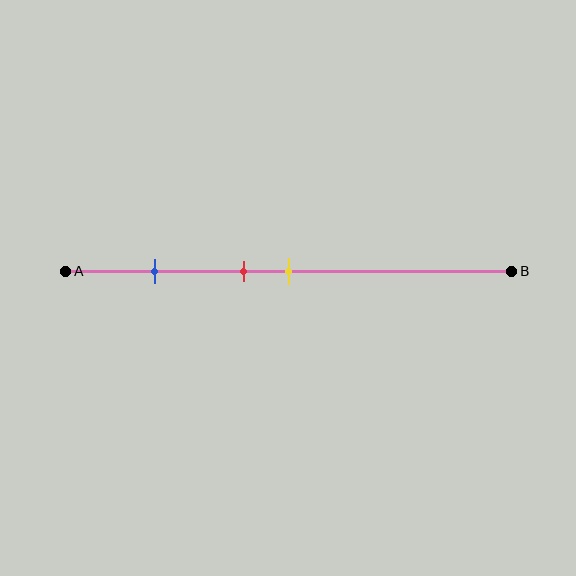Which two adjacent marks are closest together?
The red and yellow marks are the closest adjacent pair.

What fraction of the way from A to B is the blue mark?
The blue mark is approximately 20% (0.2) of the way from A to B.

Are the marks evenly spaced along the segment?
No, the marks are not evenly spaced.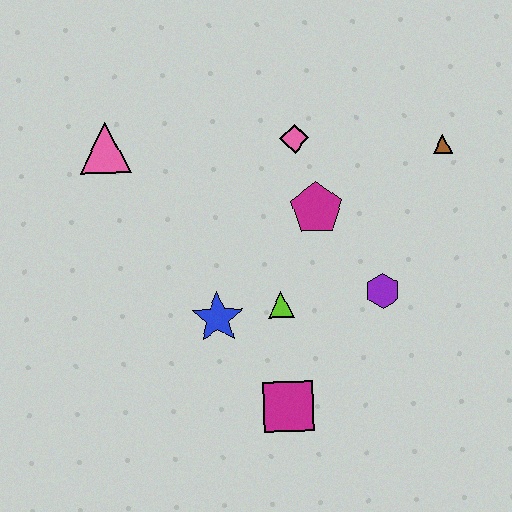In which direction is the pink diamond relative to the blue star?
The pink diamond is above the blue star.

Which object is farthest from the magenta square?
The pink triangle is farthest from the magenta square.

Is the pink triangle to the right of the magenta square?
No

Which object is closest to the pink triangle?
The pink diamond is closest to the pink triangle.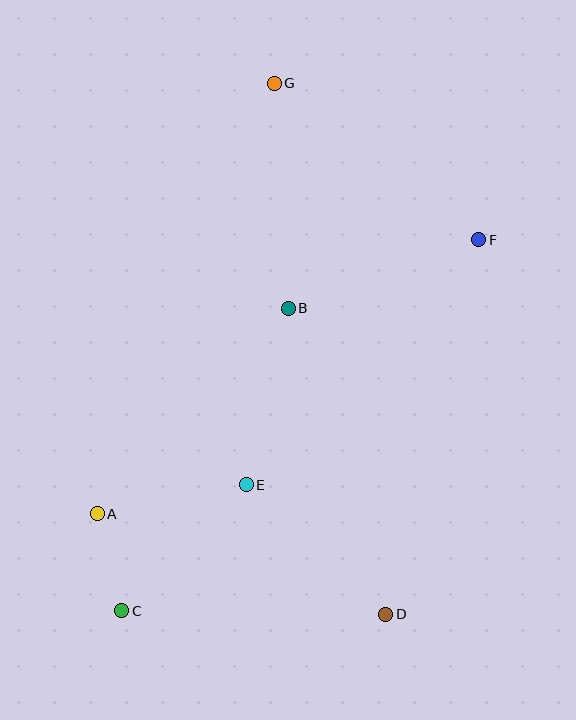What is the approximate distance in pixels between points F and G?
The distance between F and G is approximately 258 pixels.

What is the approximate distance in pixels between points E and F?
The distance between E and F is approximately 338 pixels.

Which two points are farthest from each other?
Points C and G are farthest from each other.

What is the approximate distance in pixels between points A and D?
The distance between A and D is approximately 305 pixels.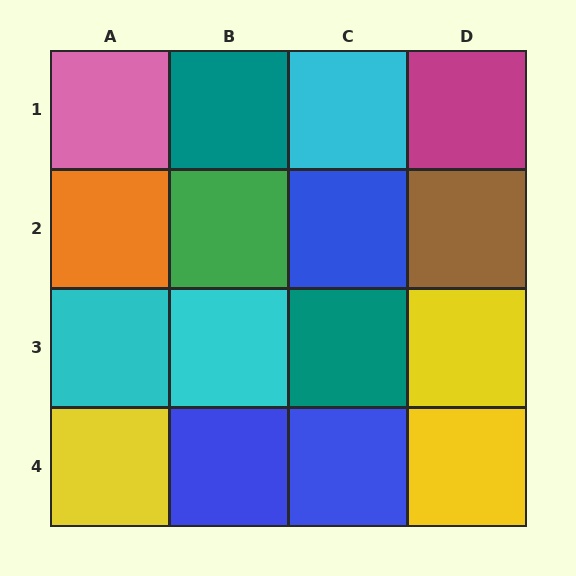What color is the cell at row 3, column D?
Yellow.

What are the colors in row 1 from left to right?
Pink, teal, cyan, magenta.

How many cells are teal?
2 cells are teal.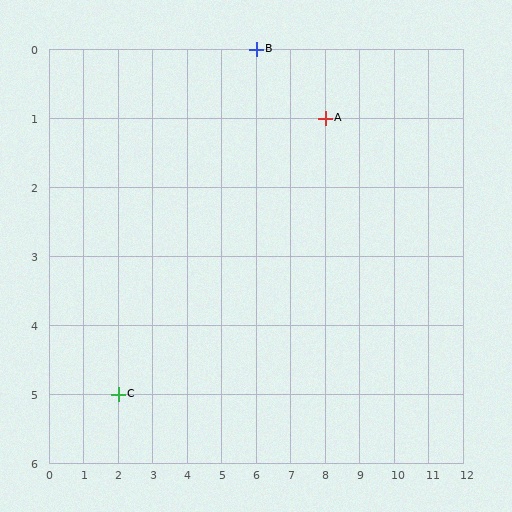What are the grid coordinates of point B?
Point B is at grid coordinates (6, 0).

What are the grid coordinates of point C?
Point C is at grid coordinates (2, 5).